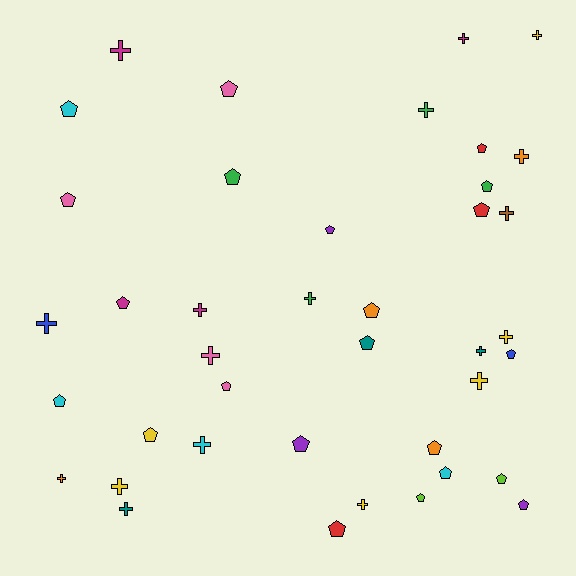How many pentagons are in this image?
There are 22 pentagons.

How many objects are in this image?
There are 40 objects.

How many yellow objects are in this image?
There are 6 yellow objects.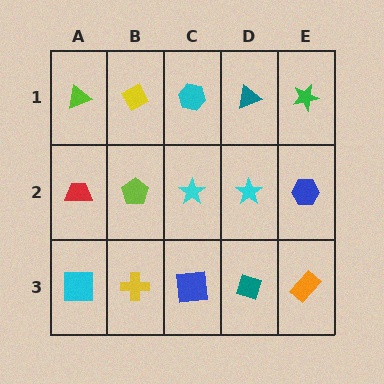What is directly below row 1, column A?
A red trapezoid.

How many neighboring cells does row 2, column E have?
3.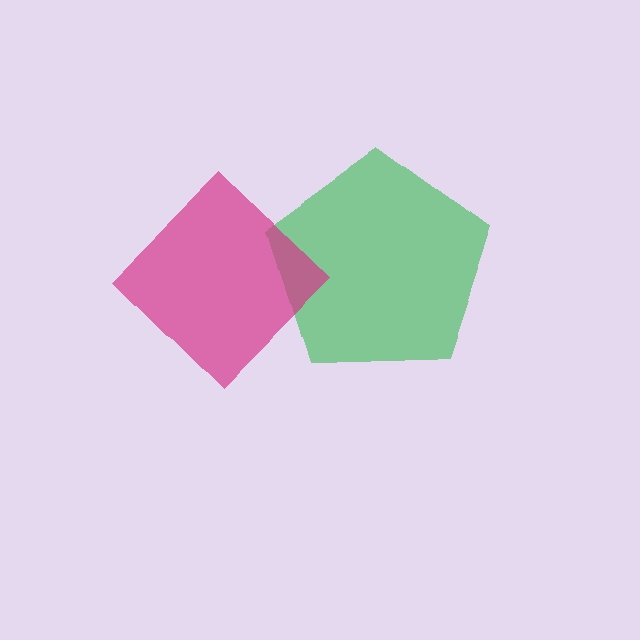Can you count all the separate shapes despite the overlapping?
Yes, there are 2 separate shapes.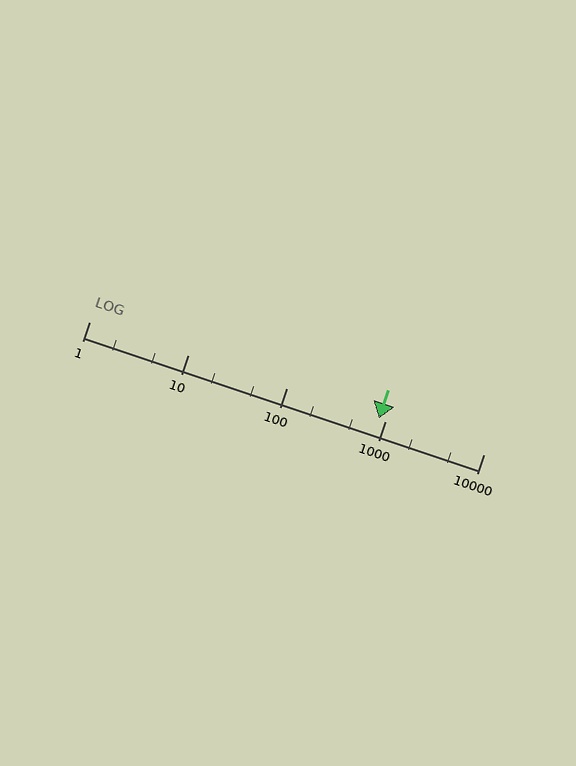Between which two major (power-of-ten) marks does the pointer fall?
The pointer is between 100 and 1000.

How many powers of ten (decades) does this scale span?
The scale spans 4 decades, from 1 to 10000.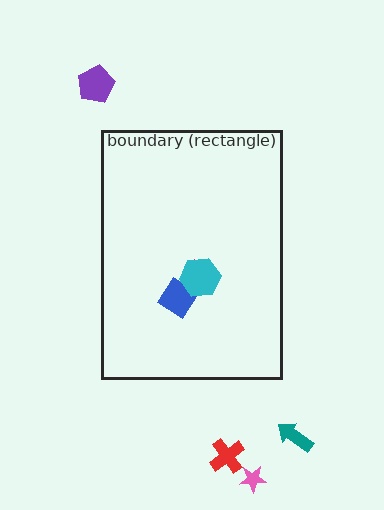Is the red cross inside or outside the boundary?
Outside.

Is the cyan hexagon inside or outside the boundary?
Inside.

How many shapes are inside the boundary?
3 inside, 4 outside.